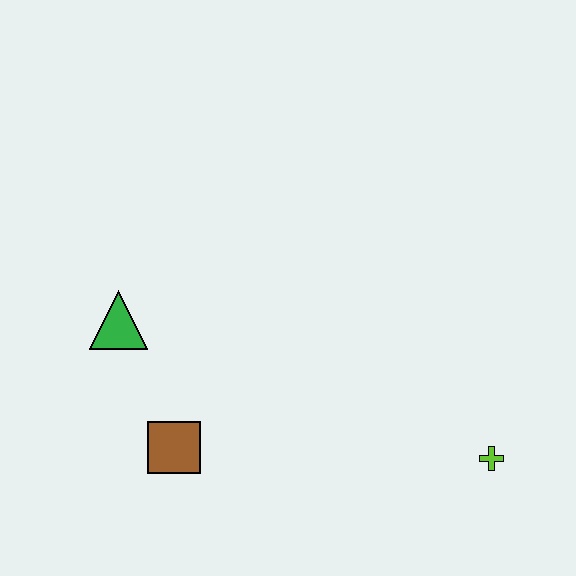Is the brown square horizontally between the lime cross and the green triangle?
Yes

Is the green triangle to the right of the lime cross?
No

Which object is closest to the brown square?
The green triangle is closest to the brown square.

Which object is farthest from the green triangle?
The lime cross is farthest from the green triangle.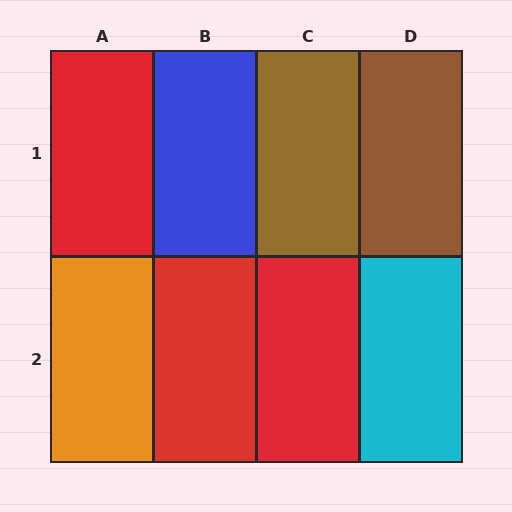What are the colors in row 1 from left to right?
Red, blue, brown, brown.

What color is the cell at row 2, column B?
Red.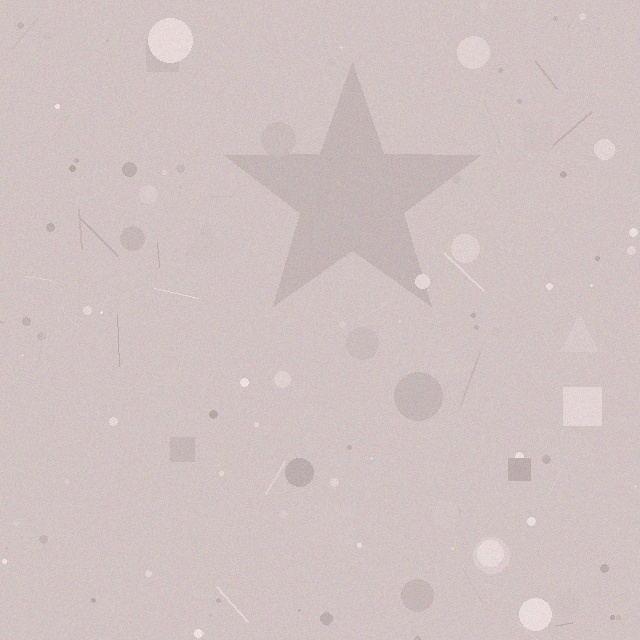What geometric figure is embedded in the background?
A star is embedded in the background.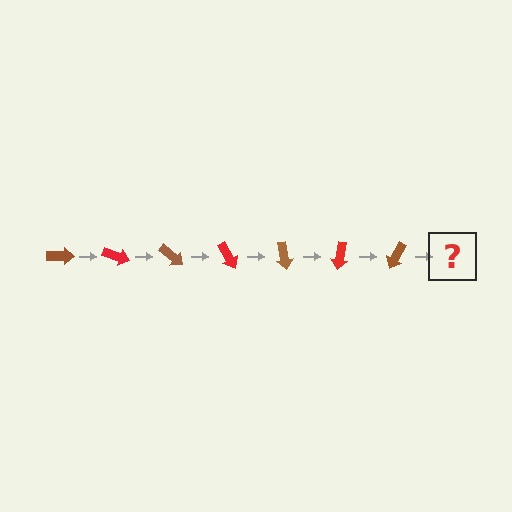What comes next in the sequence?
The next element should be a red arrow, rotated 140 degrees from the start.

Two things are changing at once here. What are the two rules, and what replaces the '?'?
The two rules are that it rotates 20 degrees each step and the color cycles through brown and red. The '?' should be a red arrow, rotated 140 degrees from the start.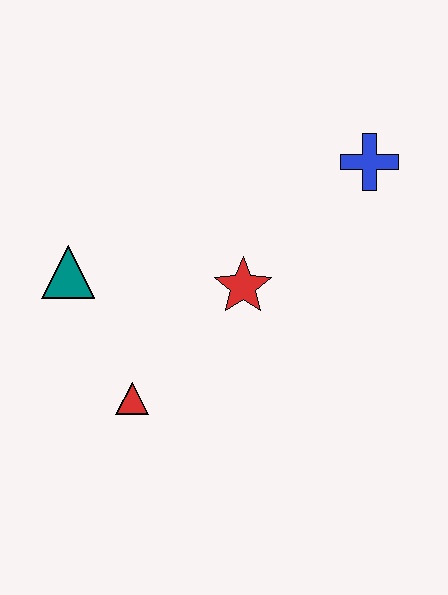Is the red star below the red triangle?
No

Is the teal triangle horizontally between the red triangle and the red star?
No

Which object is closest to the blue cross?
The red star is closest to the blue cross.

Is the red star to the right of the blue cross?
No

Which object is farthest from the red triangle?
The blue cross is farthest from the red triangle.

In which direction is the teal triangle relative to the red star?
The teal triangle is to the left of the red star.